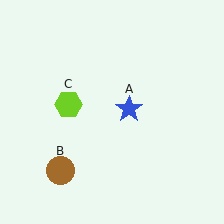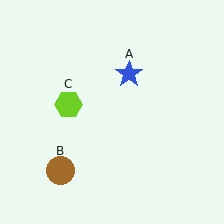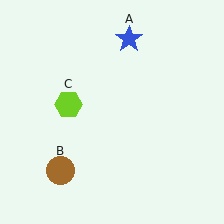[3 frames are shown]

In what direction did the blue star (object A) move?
The blue star (object A) moved up.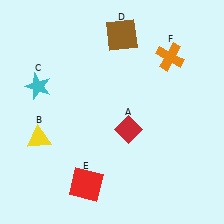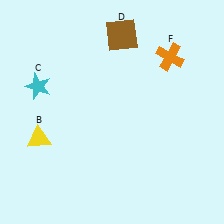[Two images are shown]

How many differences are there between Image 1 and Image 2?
There are 2 differences between the two images.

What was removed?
The red square (E), the red diamond (A) were removed in Image 2.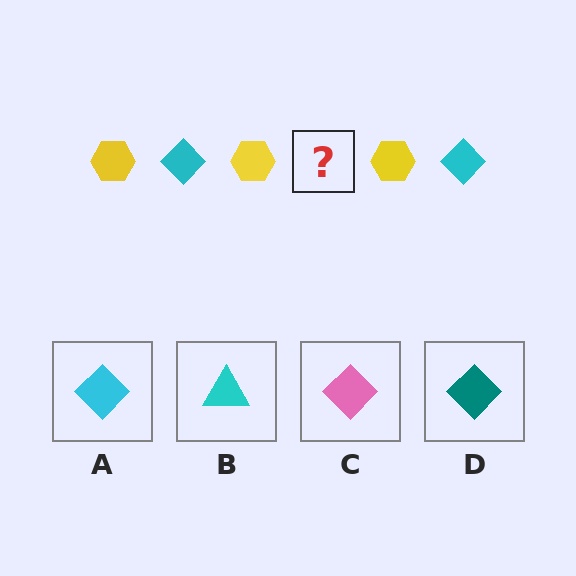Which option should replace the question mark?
Option A.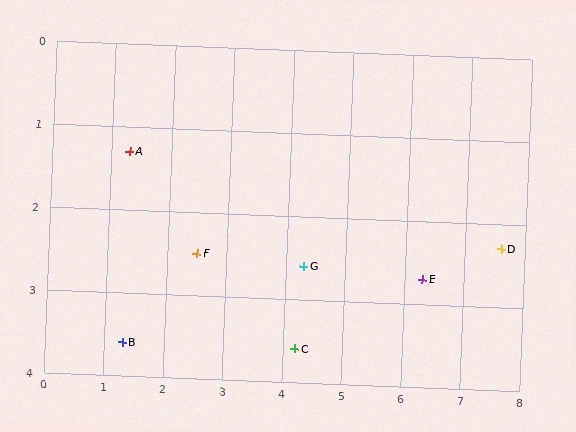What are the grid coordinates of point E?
Point E is at approximately (6.3, 2.7).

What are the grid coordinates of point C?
Point C is at approximately (4.2, 3.6).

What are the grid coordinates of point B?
Point B is at approximately (1.3, 3.6).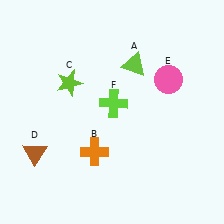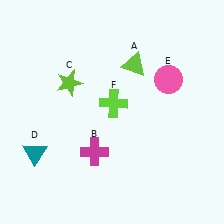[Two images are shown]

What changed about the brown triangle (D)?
In Image 1, D is brown. In Image 2, it changed to teal.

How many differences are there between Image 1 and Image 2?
There are 2 differences between the two images.